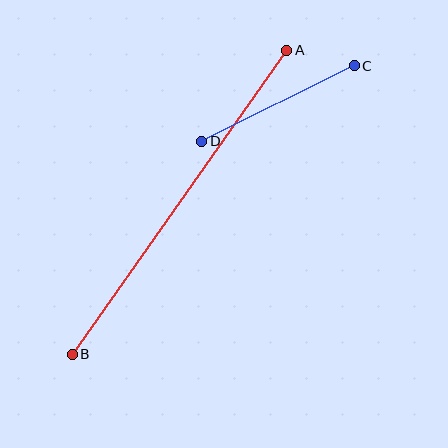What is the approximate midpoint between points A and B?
The midpoint is at approximately (179, 202) pixels.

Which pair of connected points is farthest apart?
Points A and B are farthest apart.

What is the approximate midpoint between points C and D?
The midpoint is at approximately (278, 104) pixels.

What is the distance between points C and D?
The distance is approximately 171 pixels.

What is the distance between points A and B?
The distance is approximately 372 pixels.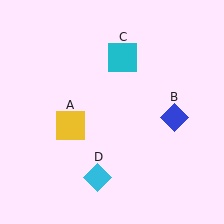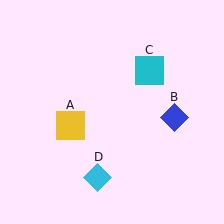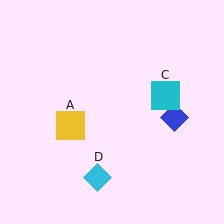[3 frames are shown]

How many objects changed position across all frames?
1 object changed position: cyan square (object C).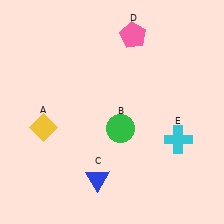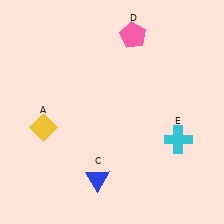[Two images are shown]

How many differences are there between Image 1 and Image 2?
There is 1 difference between the two images.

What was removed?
The green circle (B) was removed in Image 2.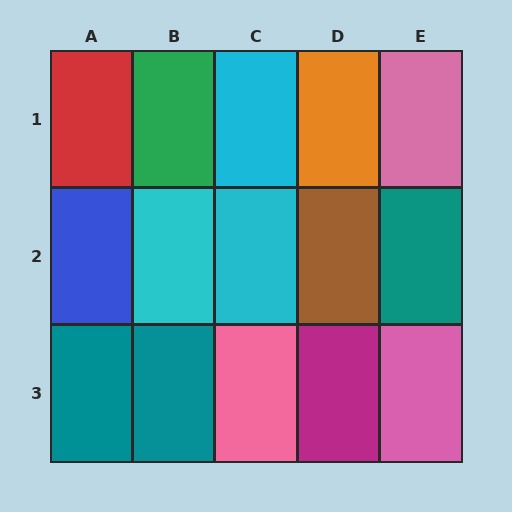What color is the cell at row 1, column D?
Orange.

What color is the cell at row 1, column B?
Green.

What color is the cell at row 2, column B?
Cyan.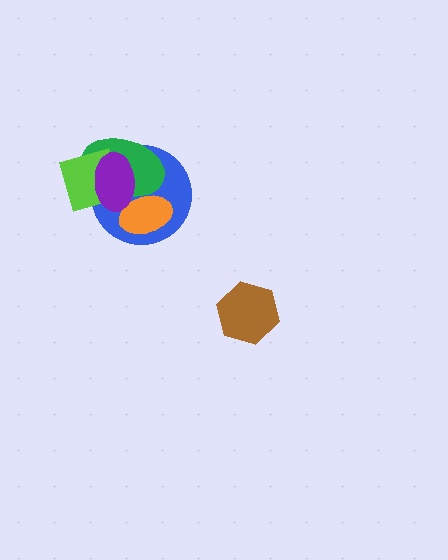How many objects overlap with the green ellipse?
4 objects overlap with the green ellipse.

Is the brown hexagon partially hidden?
No, no other shape covers it.